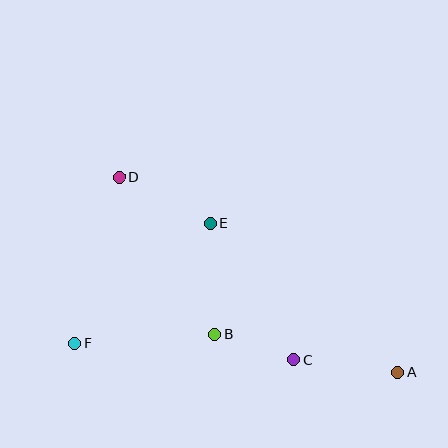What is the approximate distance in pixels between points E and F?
The distance between E and F is approximately 181 pixels.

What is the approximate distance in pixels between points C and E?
The distance between C and E is approximately 160 pixels.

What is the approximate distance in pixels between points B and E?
The distance between B and E is approximately 111 pixels.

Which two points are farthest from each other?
Points A and D are farthest from each other.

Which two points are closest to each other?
Points B and C are closest to each other.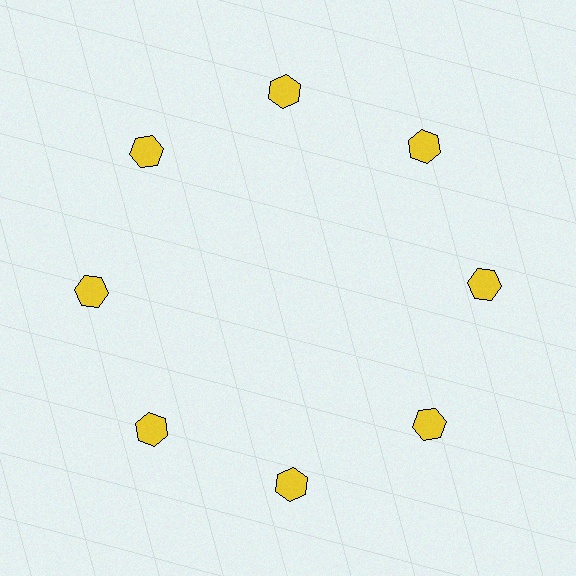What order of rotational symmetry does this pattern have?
This pattern has 8-fold rotational symmetry.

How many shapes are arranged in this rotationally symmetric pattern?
There are 8 shapes, arranged in 8 groups of 1.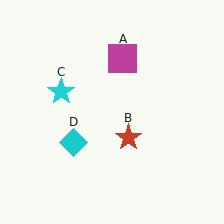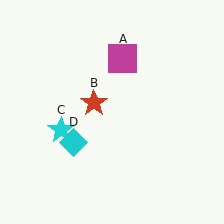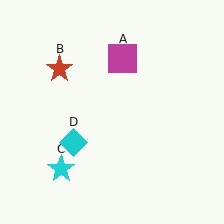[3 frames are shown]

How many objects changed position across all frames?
2 objects changed position: red star (object B), cyan star (object C).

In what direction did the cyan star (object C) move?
The cyan star (object C) moved down.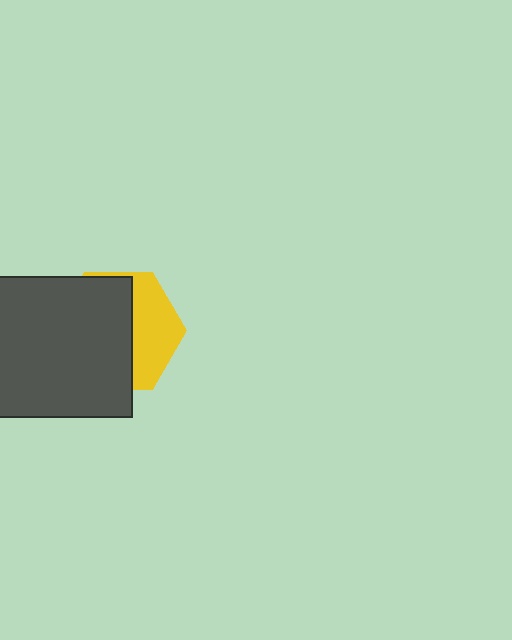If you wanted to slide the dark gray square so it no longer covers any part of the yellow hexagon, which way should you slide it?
Slide it left — that is the most direct way to separate the two shapes.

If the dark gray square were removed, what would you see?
You would see the complete yellow hexagon.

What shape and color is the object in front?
The object in front is a dark gray square.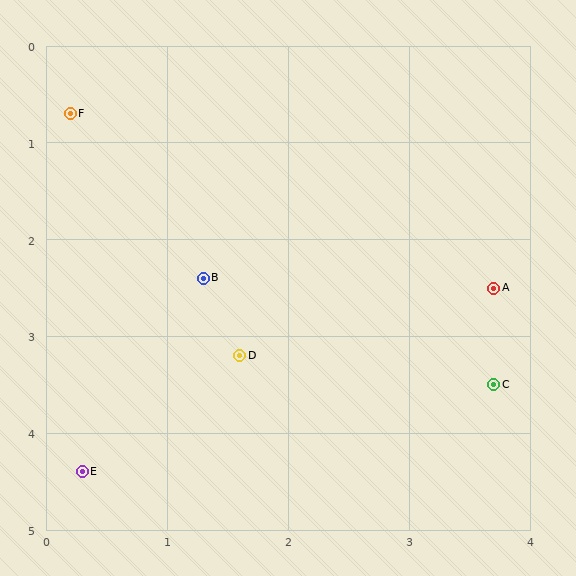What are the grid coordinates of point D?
Point D is at approximately (1.6, 3.2).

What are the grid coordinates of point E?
Point E is at approximately (0.3, 4.4).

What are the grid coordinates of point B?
Point B is at approximately (1.3, 2.4).